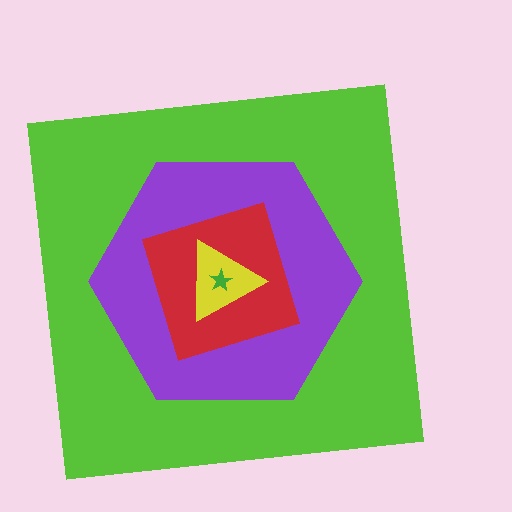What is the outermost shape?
The lime square.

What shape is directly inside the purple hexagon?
The red diamond.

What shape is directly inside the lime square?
The purple hexagon.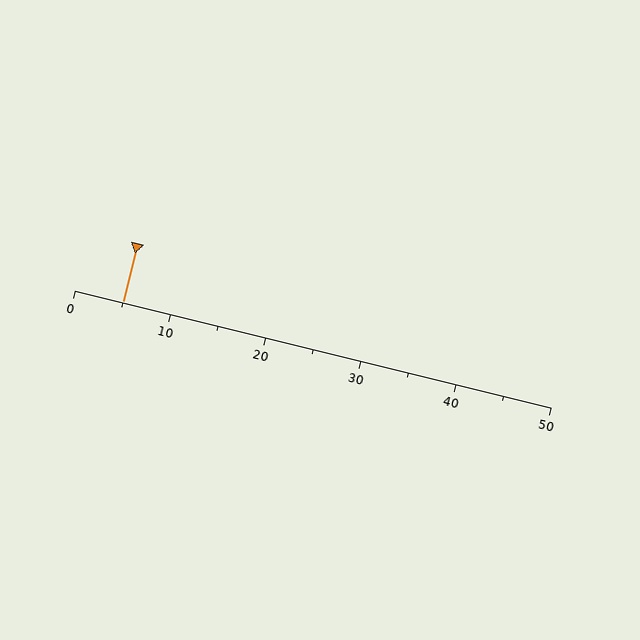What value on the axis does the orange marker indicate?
The marker indicates approximately 5.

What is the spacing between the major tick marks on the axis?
The major ticks are spaced 10 apart.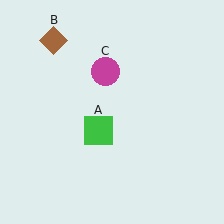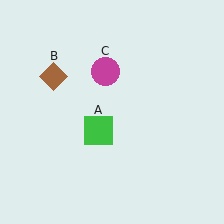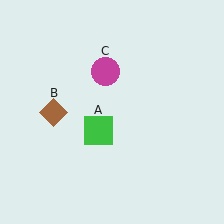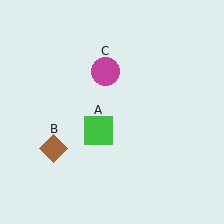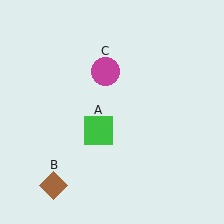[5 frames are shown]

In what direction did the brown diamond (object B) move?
The brown diamond (object B) moved down.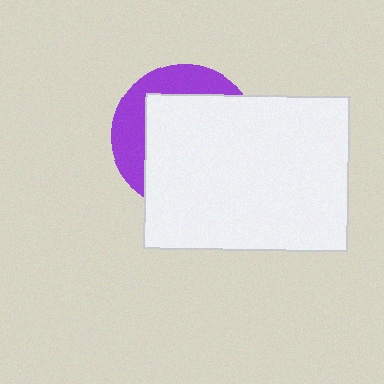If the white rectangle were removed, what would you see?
You would see the complete purple circle.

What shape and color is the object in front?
The object in front is a white rectangle.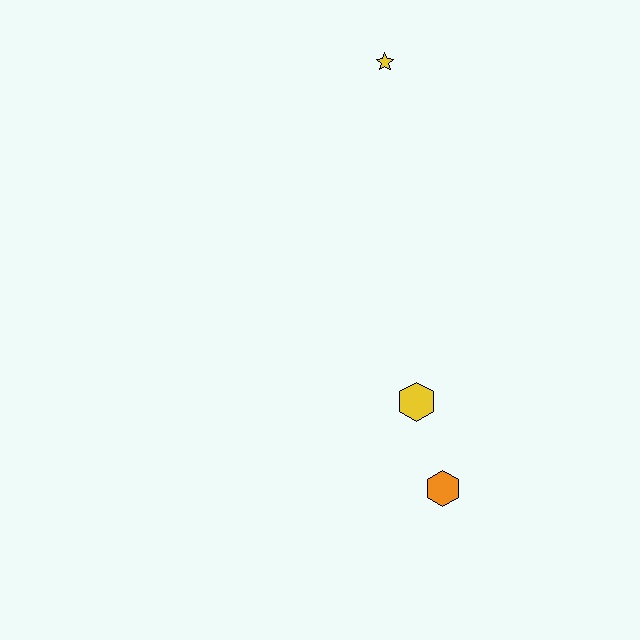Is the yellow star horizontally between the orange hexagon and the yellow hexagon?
No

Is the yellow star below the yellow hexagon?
No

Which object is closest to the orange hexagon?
The yellow hexagon is closest to the orange hexagon.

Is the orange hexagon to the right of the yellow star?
Yes